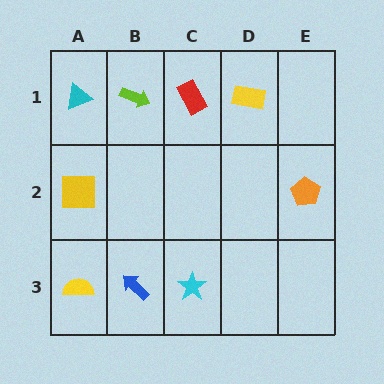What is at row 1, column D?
A yellow rectangle.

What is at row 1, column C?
A red rectangle.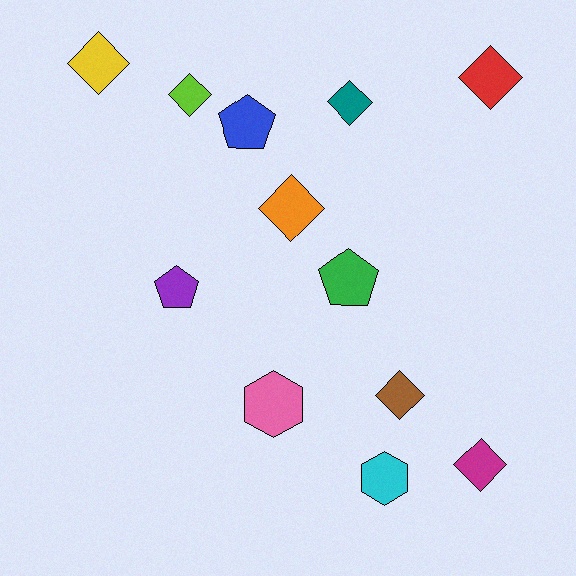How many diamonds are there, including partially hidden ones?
There are 7 diamonds.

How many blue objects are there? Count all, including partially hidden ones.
There is 1 blue object.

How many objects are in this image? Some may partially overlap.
There are 12 objects.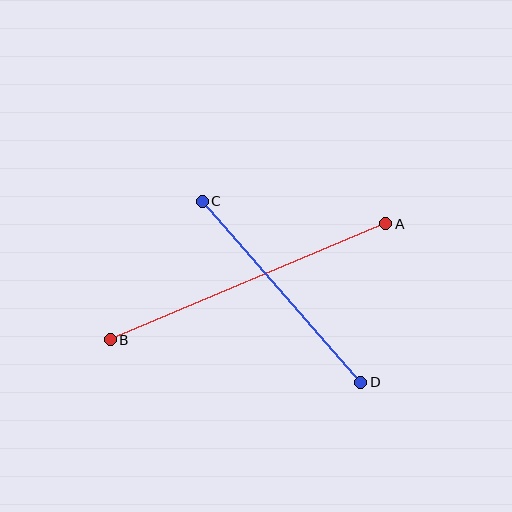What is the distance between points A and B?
The distance is approximately 299 pixels.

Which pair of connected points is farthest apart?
Points A and B are farthest apart.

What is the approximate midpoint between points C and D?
The midpoint is at approximately (281, 292) pixels.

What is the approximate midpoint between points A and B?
The midpoint is at approximately (248, 282) pixels.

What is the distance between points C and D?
The distance is approximately 241 pixels.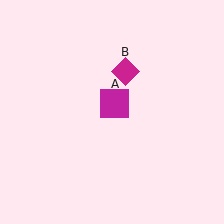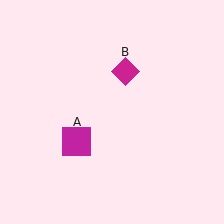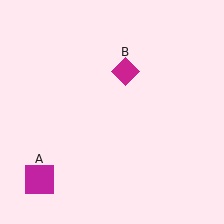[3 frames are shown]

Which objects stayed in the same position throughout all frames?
Magenta diamond (object B) remained stationary.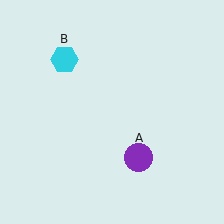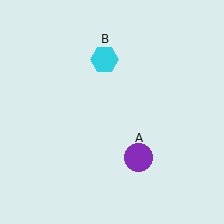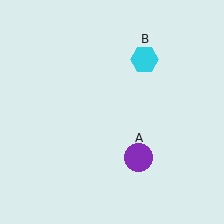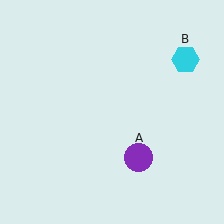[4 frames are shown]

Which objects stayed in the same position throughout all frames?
Purple circle (object A) remained stationary.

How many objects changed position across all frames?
1 object changed position: cyan hexagon (object B).